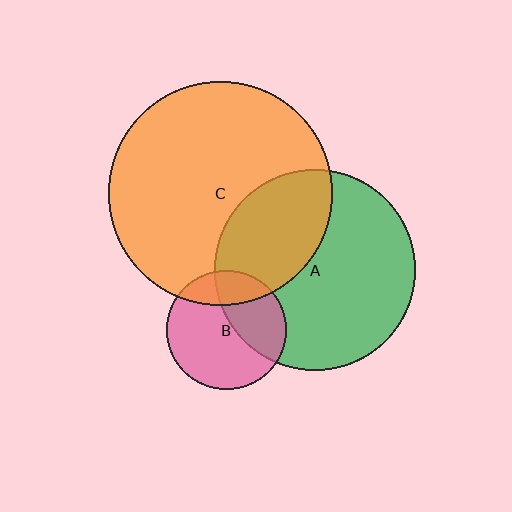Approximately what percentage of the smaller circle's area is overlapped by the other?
Approximately 35%.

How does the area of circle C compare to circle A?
Approximately 1.2 times.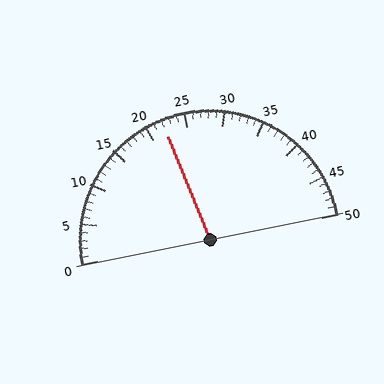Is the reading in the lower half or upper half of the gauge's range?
The reading is in the lower half of the range (0 to 50).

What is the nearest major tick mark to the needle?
The nearest major tick mark is 20.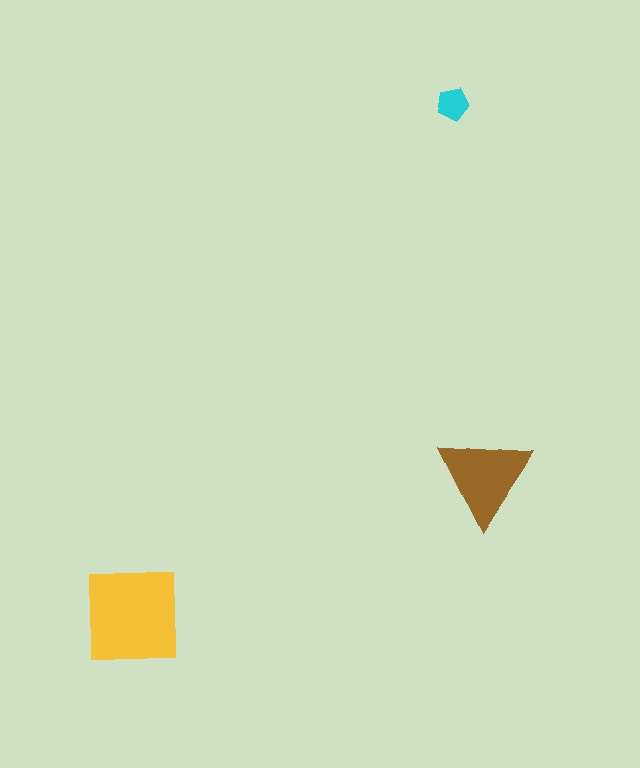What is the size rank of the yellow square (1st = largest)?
1st.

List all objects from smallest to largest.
The cyan pentagon, the brown triangle, the yellow square.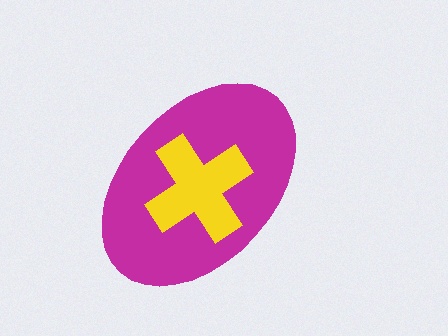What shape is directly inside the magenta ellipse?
The yellow cross.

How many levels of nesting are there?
2.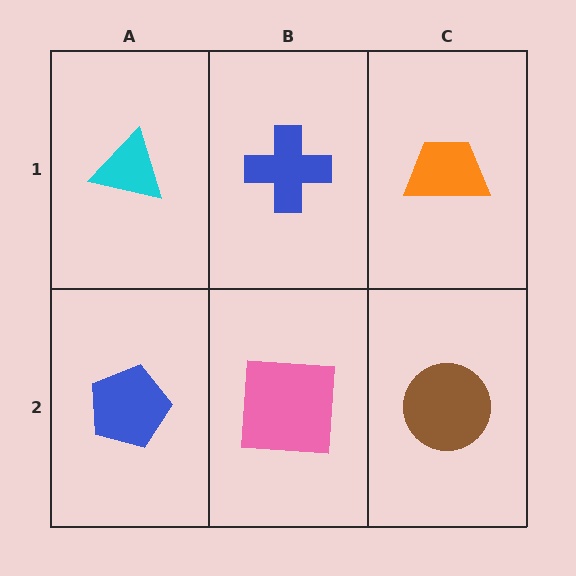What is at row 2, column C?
A brown circle.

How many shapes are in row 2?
3 shapes.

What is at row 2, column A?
A blue pentagon.